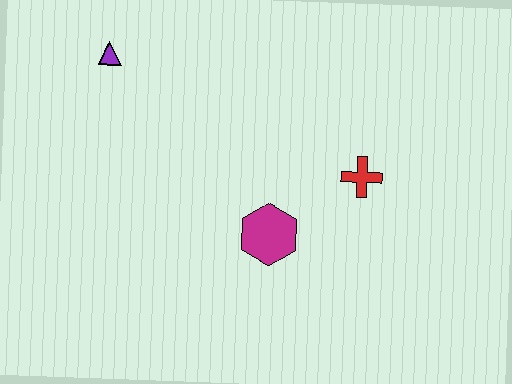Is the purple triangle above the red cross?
Yes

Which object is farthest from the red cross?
The purple triangle is farthest from the red cross.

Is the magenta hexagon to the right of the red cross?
No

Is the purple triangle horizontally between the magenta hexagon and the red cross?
No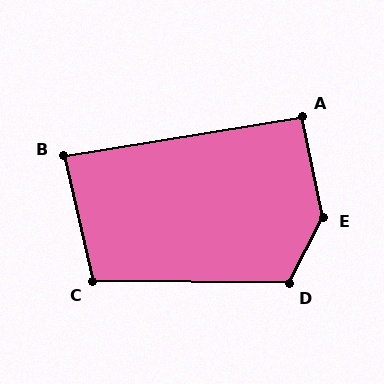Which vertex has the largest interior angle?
E, at approximately 141 degrees.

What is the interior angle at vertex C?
Approximately 104 degrees (obtuse).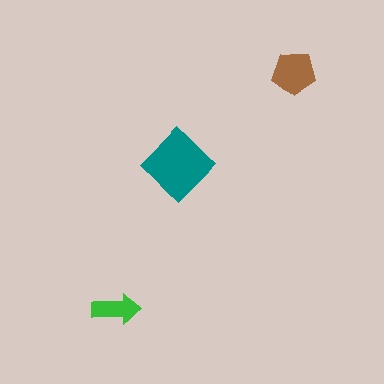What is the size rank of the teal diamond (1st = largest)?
1st.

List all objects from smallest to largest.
The green arrow, the brown pentagon, the teal diamond.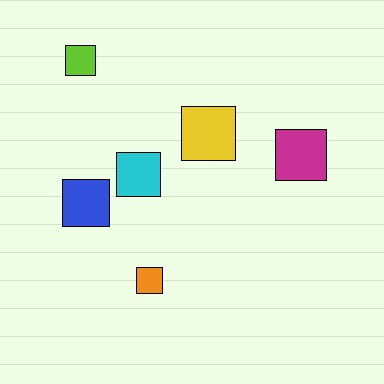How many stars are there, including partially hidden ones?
There are no stars.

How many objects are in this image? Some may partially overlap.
There are 6 objects.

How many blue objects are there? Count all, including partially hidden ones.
There is 1 blue object.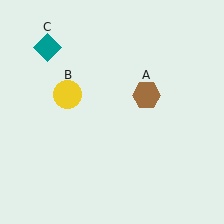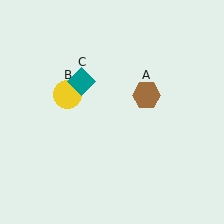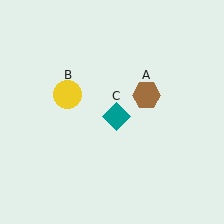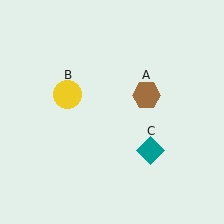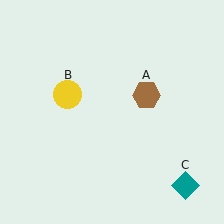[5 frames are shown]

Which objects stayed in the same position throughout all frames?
Brown hexagon (object A) and yellow circle (object B) remained stationary.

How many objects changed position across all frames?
1 object changed position: teal diamond (object C).